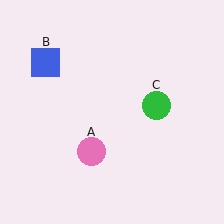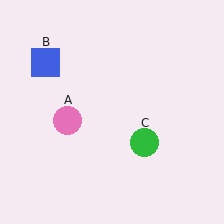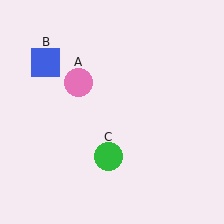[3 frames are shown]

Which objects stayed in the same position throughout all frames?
Blue square (object B) remained stationary.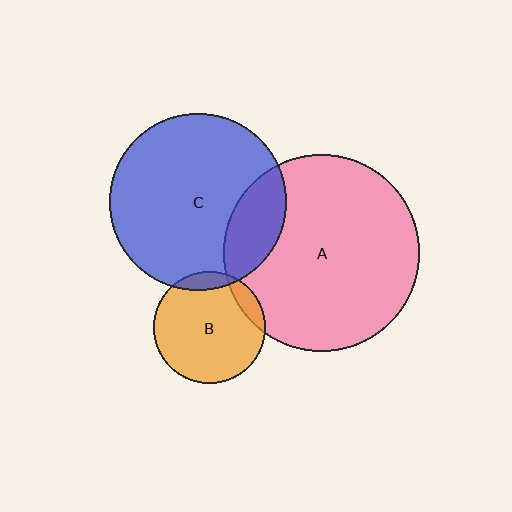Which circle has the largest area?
Circle A (pink).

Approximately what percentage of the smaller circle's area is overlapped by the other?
Approximately 10%.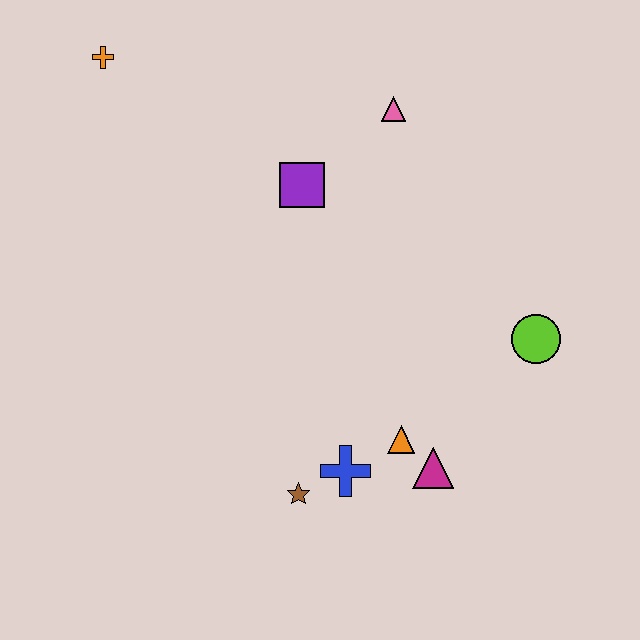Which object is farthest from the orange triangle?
The orange cross is farthest from the orange triangle.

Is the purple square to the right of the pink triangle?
No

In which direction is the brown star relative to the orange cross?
The brown star is below the orange cross.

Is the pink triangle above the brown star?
Yes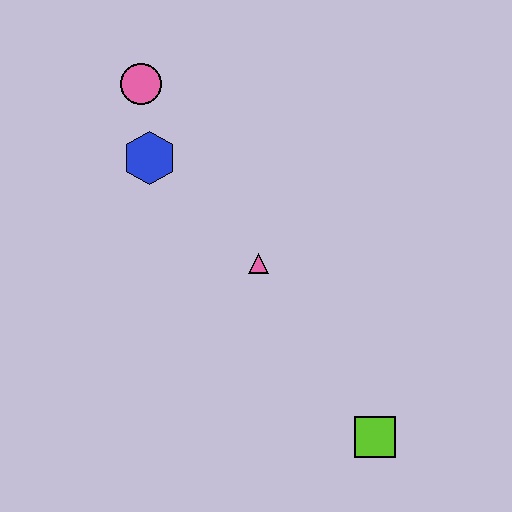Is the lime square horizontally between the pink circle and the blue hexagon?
No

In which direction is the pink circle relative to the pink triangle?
The pink circle is above the pink triangle.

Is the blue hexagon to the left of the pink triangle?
Yes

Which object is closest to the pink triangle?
The blue hexagon is closest to the pink triangle.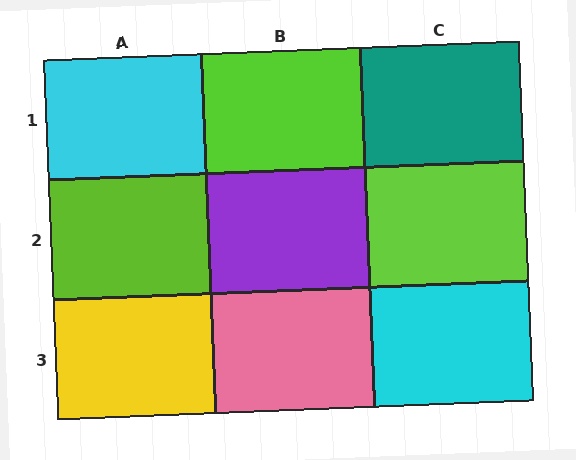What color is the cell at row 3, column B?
Pink.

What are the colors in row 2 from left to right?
Lime, purple, lime.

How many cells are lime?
3 cells are lime.